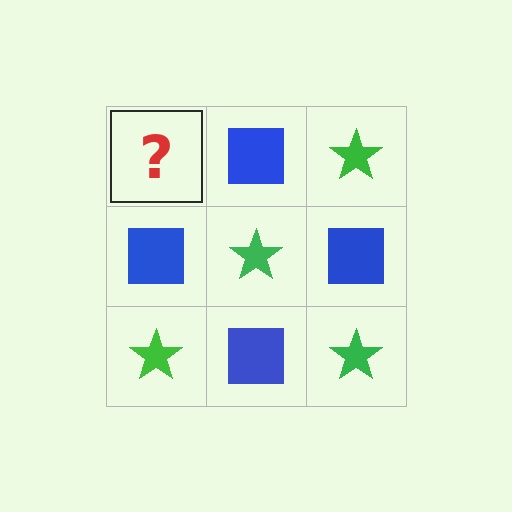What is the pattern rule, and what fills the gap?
The rule is that it alternates green star and blue square in a checkerboard pattern. The gap should be filled with a green star.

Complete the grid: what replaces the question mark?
The question mark should be replaced with a green star.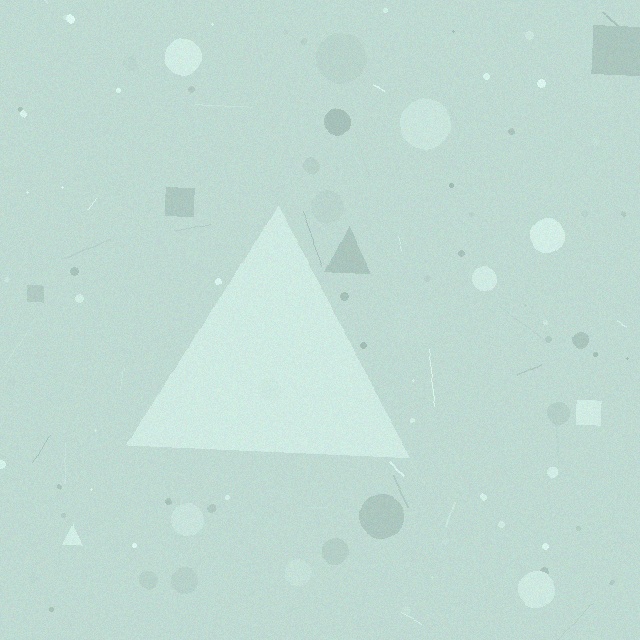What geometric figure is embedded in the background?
A triangle is embedded in the background.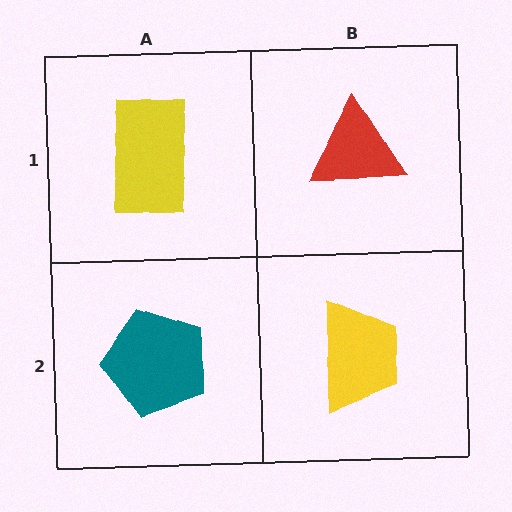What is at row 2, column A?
A teal pentagon.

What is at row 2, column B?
A yellow trapezoid.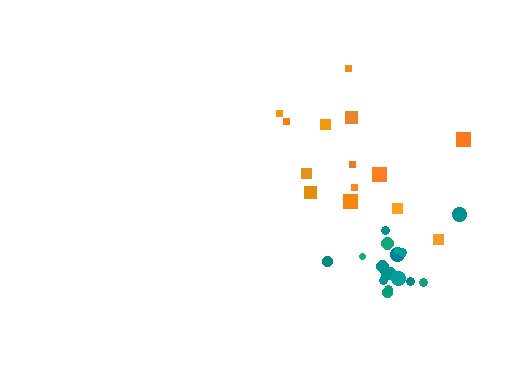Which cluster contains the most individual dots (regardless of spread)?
Teal (17).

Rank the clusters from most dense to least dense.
teal, orange.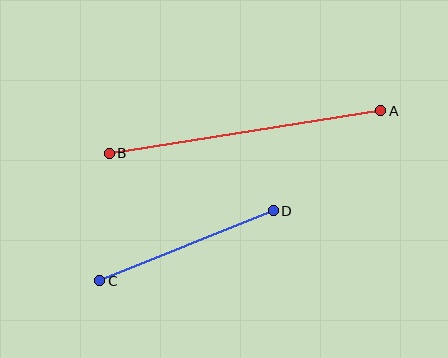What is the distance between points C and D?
The distance is approximately 187 pixels.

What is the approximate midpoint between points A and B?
The midpoint is at approximately (245, 132) pixels.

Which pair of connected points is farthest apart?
Points A and B are farthest apart.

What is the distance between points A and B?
The distance is approximately 275 pixels.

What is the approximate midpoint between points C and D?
The midpoint is at approximately (187, 246) pixels.